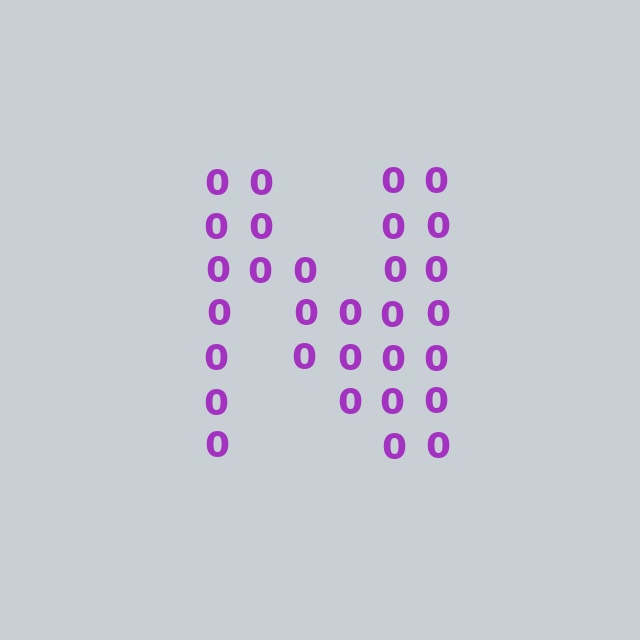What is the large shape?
The large shape is the letter N.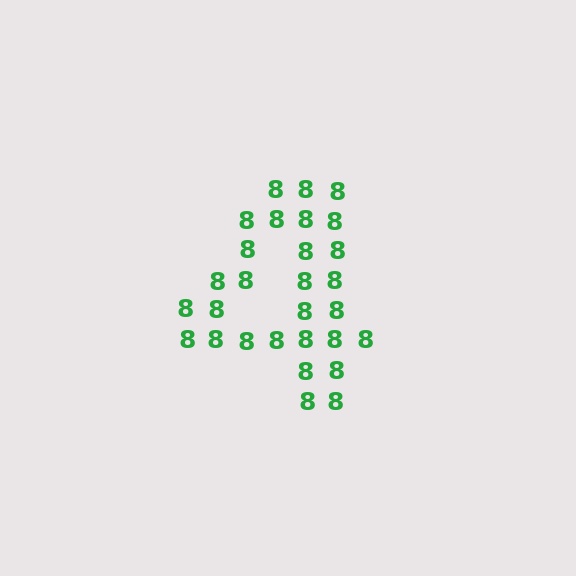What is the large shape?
The large shape is the digit 4.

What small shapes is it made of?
It is made of small digit 8's.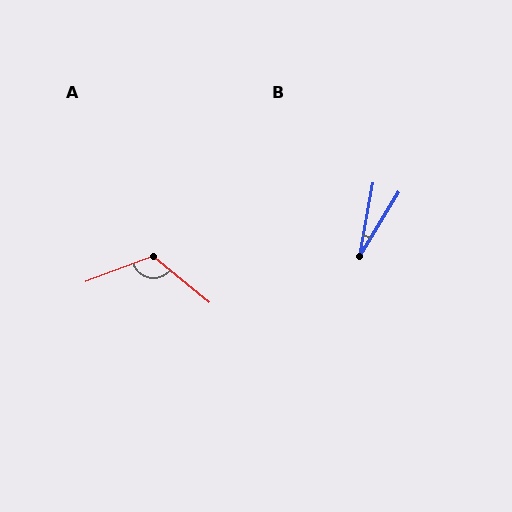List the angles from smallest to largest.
B (21°), A (120°).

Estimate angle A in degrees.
Approximately 120 degrees.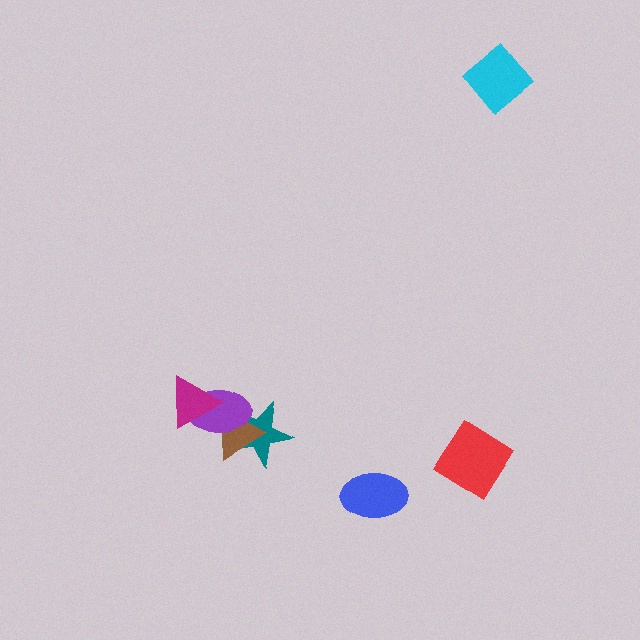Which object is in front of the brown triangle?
The purple ellipse is in front of the brown triangle.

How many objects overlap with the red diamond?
0 objects overlap with the red diamond.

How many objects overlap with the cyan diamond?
0 objects overlap with the cyan diamond.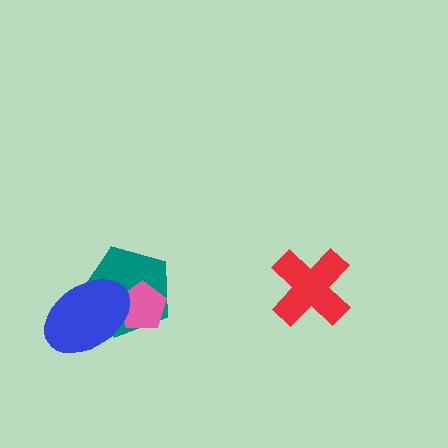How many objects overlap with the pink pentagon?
2 objects overlap with the pink pentagon.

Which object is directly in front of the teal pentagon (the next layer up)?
The pink pentagon is directly in front of the teal pentagon.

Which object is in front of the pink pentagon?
The blue ellipse is in front of the pink pentagon.